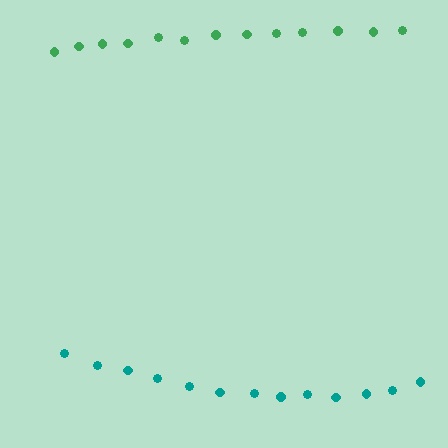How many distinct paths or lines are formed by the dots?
There are 2 distinct paths.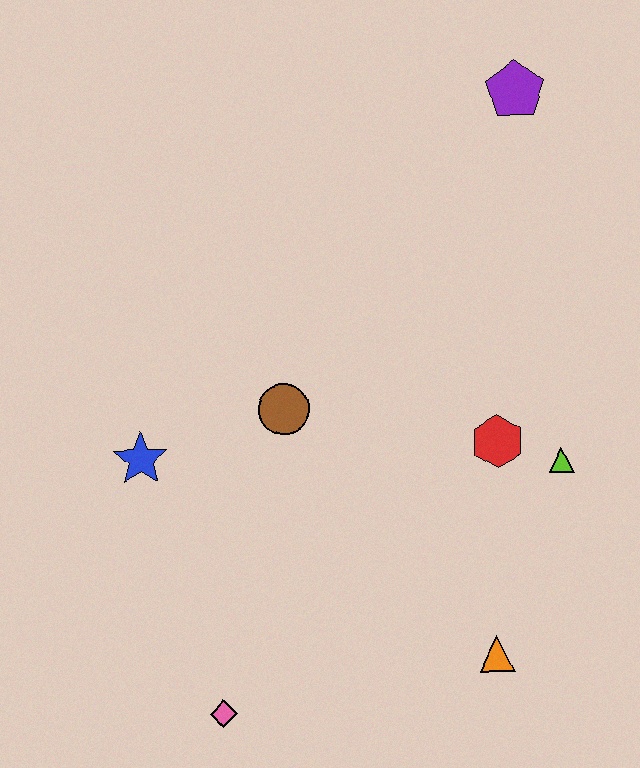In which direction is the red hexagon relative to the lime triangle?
The red hexagon is to the left of the lime triangle.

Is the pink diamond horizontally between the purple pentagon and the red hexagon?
No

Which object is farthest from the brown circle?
The purple pentagon is farthest from the brown circle.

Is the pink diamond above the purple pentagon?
No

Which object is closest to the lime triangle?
The red hexagon is closest to the lime triangle.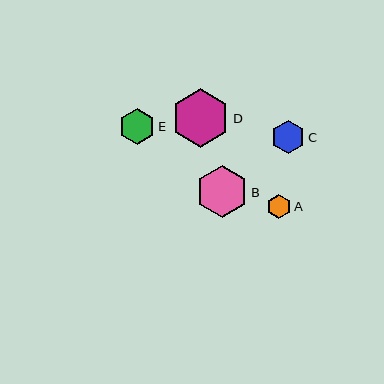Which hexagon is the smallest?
Hexagon A is the smallest with a size of approximately 24 pixels.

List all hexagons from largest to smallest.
From largest to smallest: D, B, E, C, A.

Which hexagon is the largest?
Hexagon D is the largest with a size of approximately 58 pixels.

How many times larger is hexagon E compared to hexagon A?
Hexagon E is approximately 1.5 times the size of hexagon A.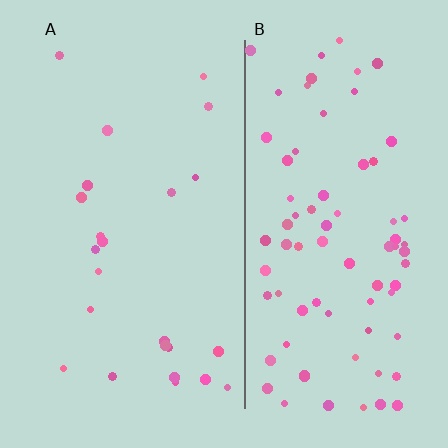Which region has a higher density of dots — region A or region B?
B (the right).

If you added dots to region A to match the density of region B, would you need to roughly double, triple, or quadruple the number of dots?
Approximately triple.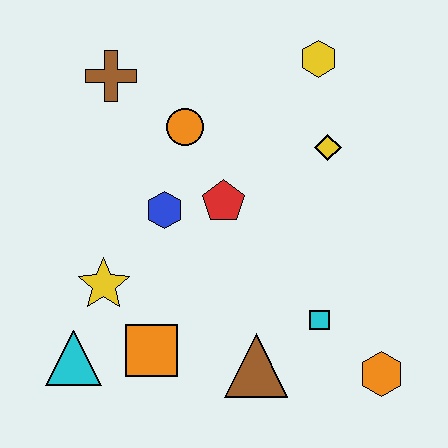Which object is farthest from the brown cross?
The orange hexagon is farthest from the brown cross.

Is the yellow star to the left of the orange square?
Yes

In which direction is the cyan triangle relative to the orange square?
The cyan triangle is to the left of the orange square.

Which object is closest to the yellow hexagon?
The yellow diamond is closest to the yellow hexagon.